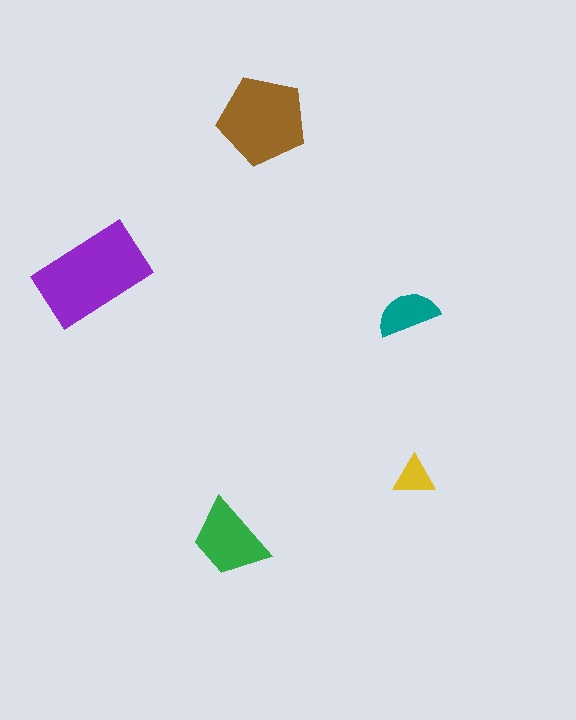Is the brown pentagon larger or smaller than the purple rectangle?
Smaller.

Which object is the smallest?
The yellow triangle.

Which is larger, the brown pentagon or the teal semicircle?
The brown pentagon.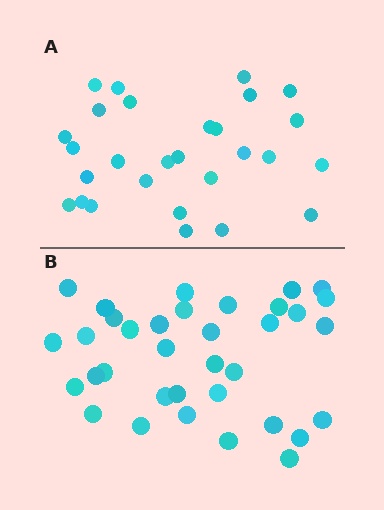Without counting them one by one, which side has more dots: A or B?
Region B (the bottom region) has more dots.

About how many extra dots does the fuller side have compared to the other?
Region B has roughly 8 or so more dots than region A.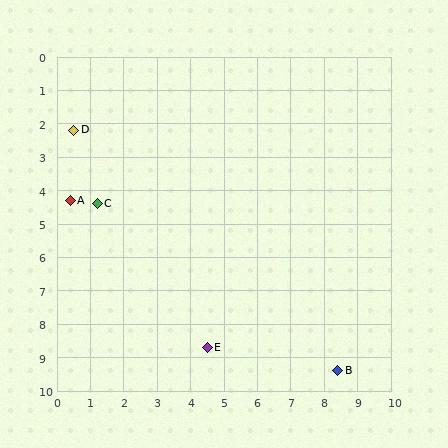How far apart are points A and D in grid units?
Points A and D are about 2.1 grid units apart.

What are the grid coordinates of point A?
Point A is at approximately (0.4, 4.3).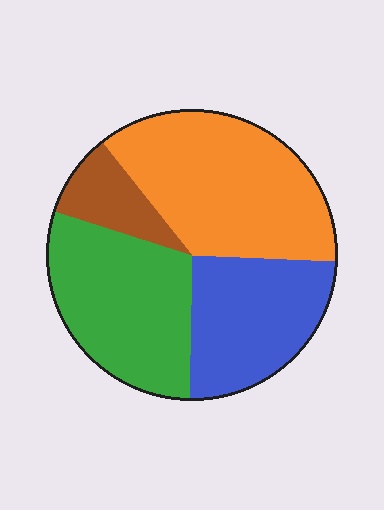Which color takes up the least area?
Brown, at roughly 10%.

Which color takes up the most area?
Orange, at roughly 35%.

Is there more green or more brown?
Green.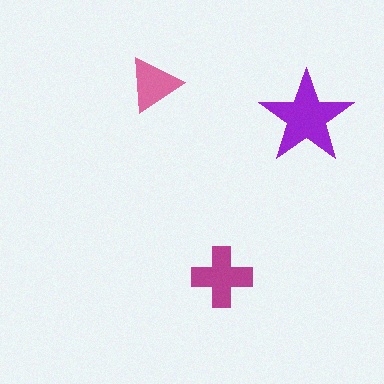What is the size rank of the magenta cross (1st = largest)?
2nd.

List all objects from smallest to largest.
The pink triangle, the magenta cross, the purple star.